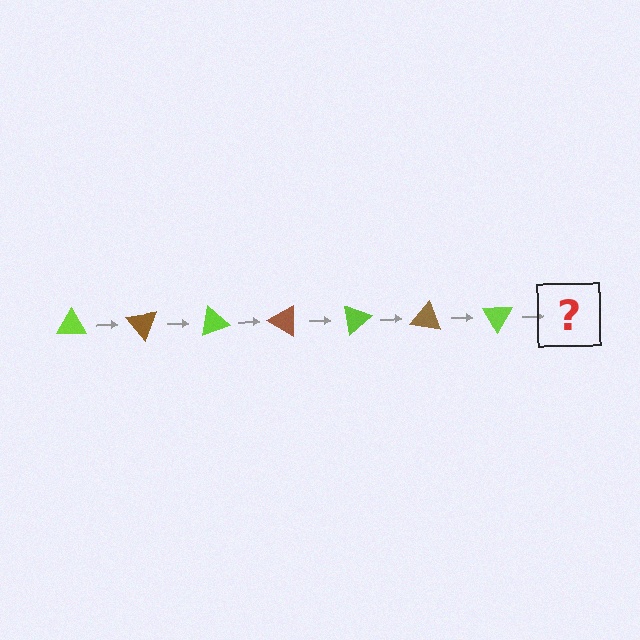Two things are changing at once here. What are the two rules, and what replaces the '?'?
The two rules are that it rotates 50 degrees each step and the color cycles through lime and brown. The '?' should be a brown triangle, rotated 350 degrees from the start.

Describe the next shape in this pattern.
It should be a brown triangle, rotated 350 degrees from the start.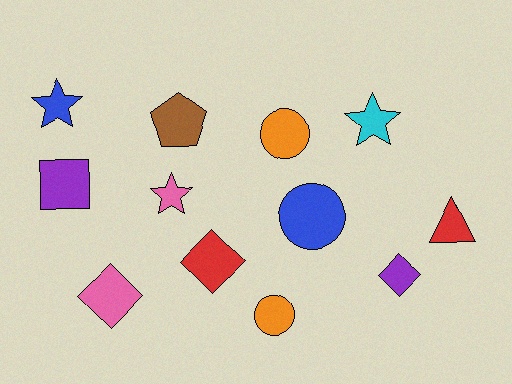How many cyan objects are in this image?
There is 1 cyan object.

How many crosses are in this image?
There are no crosses.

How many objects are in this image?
There are 12 objects.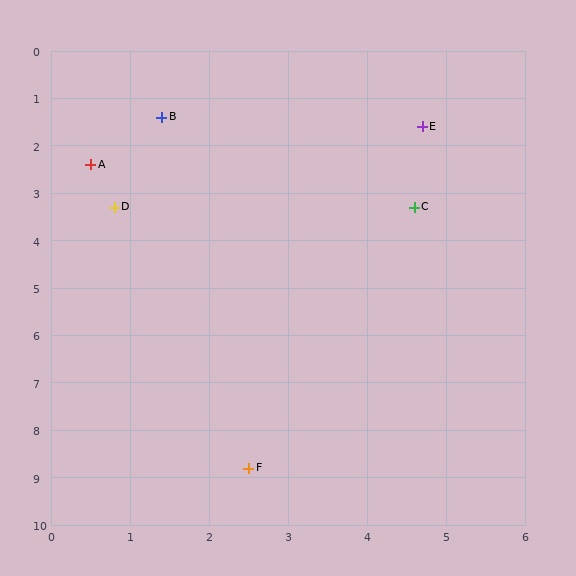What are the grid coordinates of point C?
Point C is at approximately (4.6, 3.3).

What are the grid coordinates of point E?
Point E is at approximately (4.7, 1.6).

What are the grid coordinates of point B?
Point B is at approximately (1.4, 1.4).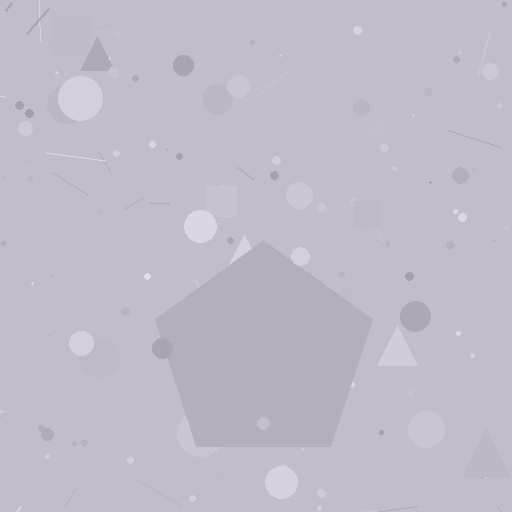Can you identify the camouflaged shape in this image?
The camouflaged shape is a pentagon.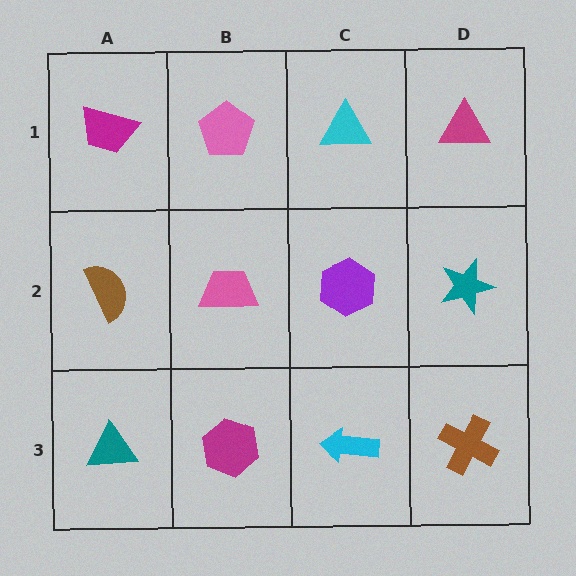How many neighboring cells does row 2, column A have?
3.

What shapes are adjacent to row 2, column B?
A pink pentagon (row 1, column B), a magenta hexagon (row 3, column B), a brown semicircle (row 2, column A), a purple hexagon (row 2, column C).